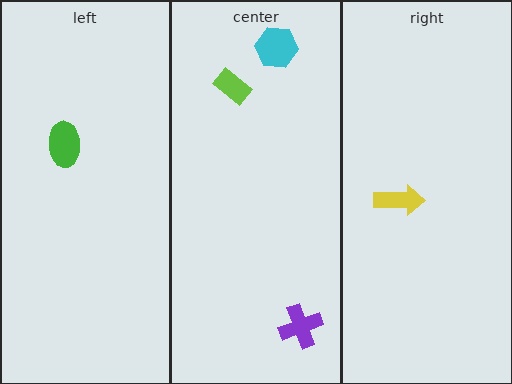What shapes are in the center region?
The cyan hexagon, the lime rectangle, the purple cross.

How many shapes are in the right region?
1.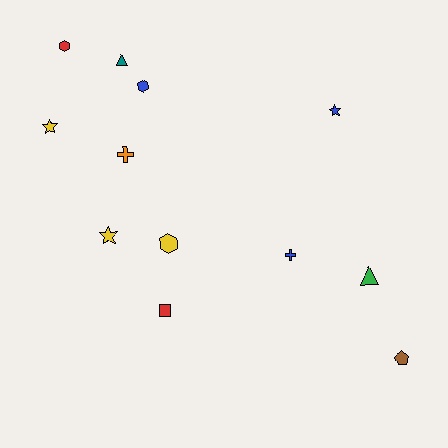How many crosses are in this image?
There are 2 crosses.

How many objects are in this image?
There are 12 objects.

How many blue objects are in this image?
There are 3 blue objects.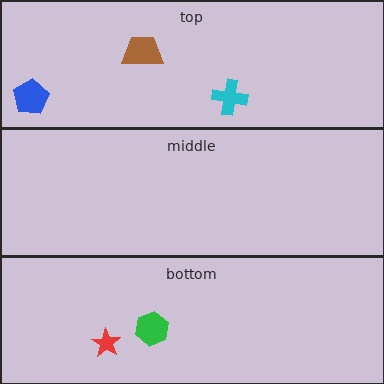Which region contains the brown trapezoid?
The top region.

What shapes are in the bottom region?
The green hexagon, the red star.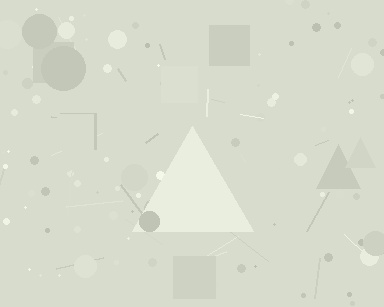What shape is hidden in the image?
A triangle is hidden in the image.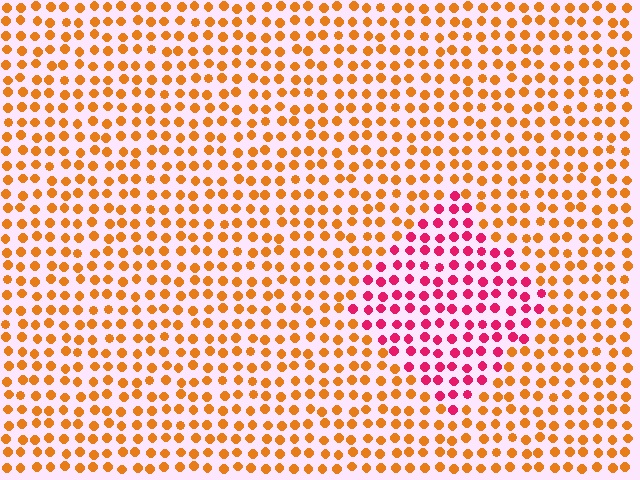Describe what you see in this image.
The image is filled with small orange elements in a uniform arrangement. A diamond-shaped region is visible where the elements are tinted to a slightly different hue, forming a subtle color boundary.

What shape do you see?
I see a diamond.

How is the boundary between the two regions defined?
The boundary is defined purely by a slight shift in hue (about 53 degrees). Spacing, size, and orientation are identical on both sides.